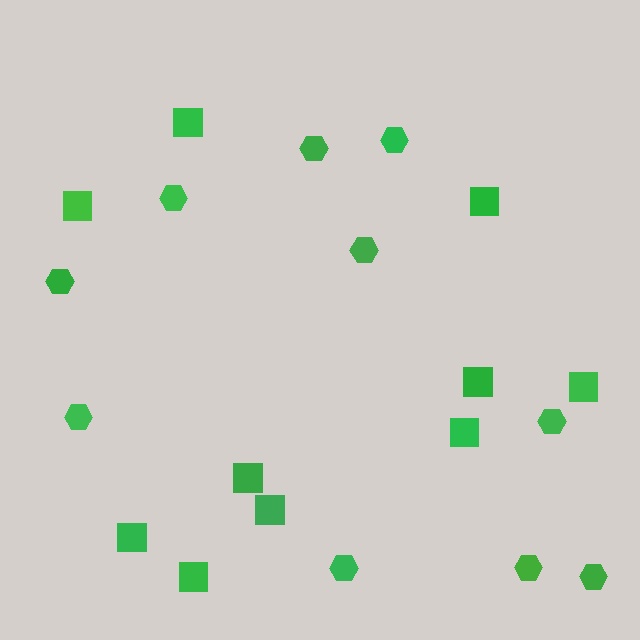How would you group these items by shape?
There are 2 groups: one group of hexagons (10) and one group of squares (10).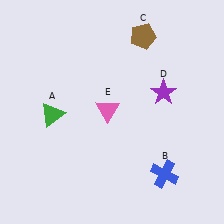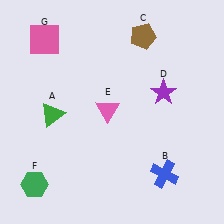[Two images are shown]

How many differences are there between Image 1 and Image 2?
There are 2 differences between the two images.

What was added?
A green hexagon (F), a pink square (G) were added in Image 2.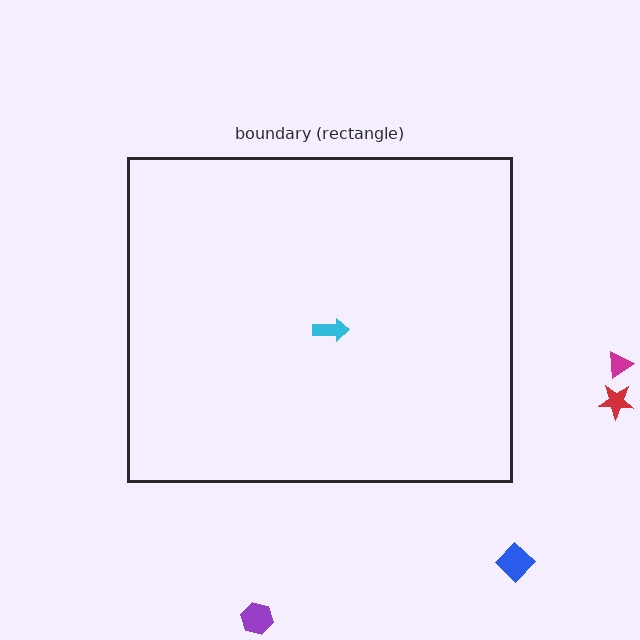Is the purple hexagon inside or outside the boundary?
Outside.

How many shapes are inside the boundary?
1 inside, 4 outside.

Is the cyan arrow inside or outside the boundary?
Inside.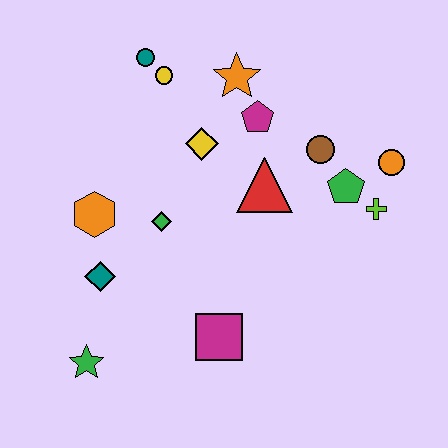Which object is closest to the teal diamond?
The orange hexagon is closest to the teal diamond.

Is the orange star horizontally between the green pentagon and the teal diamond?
Yes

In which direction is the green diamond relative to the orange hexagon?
The green diamond is to the right of the orange hexagon.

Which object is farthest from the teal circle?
The green star is farthest from the teal circle.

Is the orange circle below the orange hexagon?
No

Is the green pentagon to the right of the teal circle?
Yes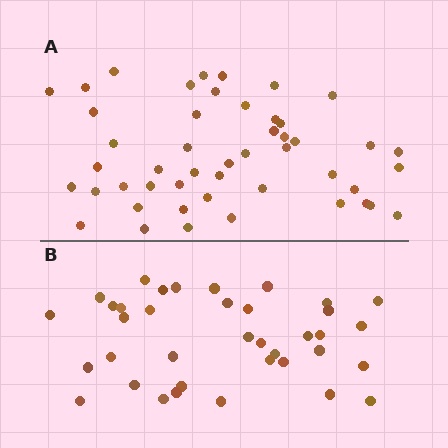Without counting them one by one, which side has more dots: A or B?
Region A (the top region) has more dots.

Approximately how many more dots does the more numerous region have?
Region A has roughly 12 or so more dots than region B.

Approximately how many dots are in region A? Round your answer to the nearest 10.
About 50 dots. (The exact count is 48, which rounds to 50.)